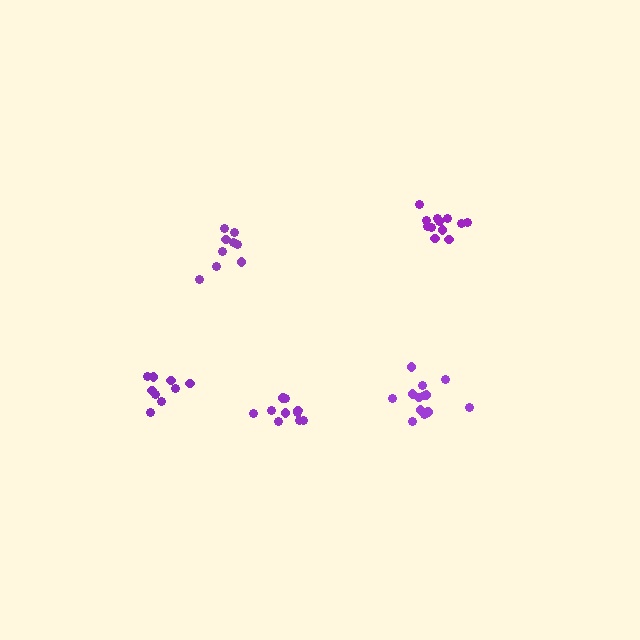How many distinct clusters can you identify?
There are 5 distinct clusters.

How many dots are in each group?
Group 1: 12 dots, Group 2: 9 dots, Group 3: 13 dots, Group 4: 9 dots, Group 5: 10 dots (53 total).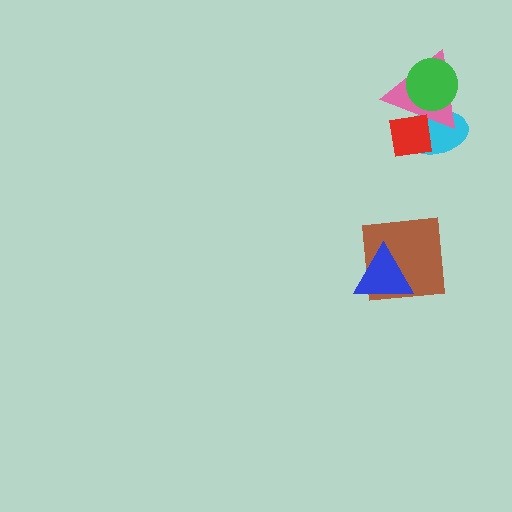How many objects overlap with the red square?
2 objects overlap with the red square.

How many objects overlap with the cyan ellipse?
3 objects overlap with the cyan ellipse.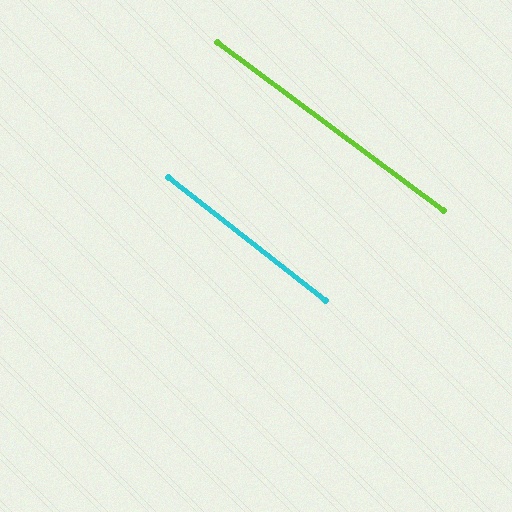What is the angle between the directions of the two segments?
Approximately 1 degree.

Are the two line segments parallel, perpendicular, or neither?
Parallel — their directions differ by only 1.2°.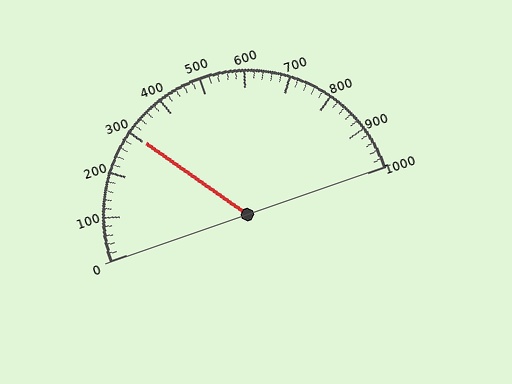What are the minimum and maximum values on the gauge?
The gauge ranges from 0 to 1000.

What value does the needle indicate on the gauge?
The needle indicates approximately 300.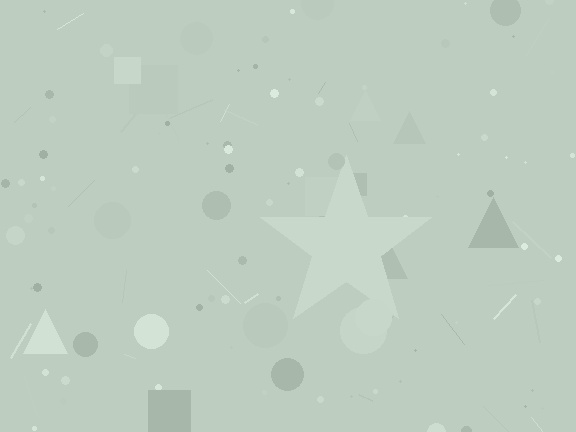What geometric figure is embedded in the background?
A star is embedded in the background.